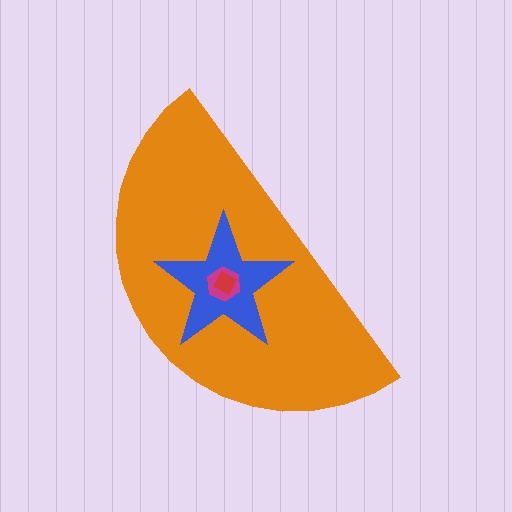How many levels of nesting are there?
4.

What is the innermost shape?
The red diamond.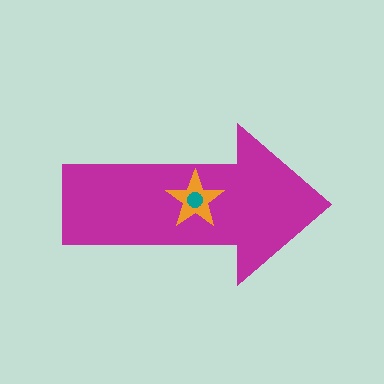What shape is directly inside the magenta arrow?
The orange star.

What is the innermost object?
The teal circle.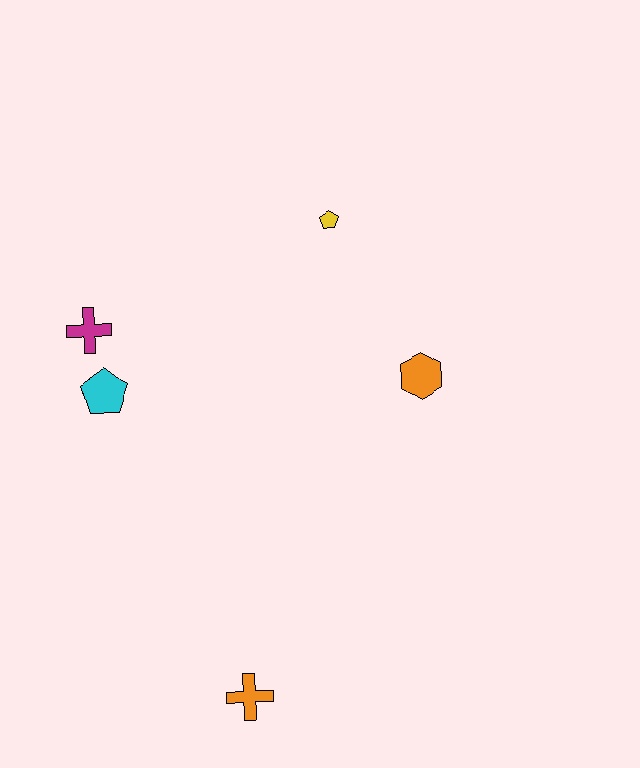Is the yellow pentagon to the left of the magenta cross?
No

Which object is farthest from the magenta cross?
The orange cross is farthest from the magenta cross.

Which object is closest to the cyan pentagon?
The magenta cross is closest to the cyan pentagon.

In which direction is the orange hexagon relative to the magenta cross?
The orange hexagon is to the right of the magenta cross.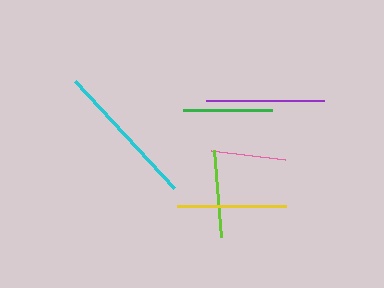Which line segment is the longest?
The cyan line is the longest at approximately 145 pixels.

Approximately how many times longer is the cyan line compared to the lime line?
The cyan line is approximately 1.7 times the length of the lime line.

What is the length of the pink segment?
The pink segment is approximately 75 pixels long.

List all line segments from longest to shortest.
From longest to shortest: cyan, purple, yellow, green, lime, pink.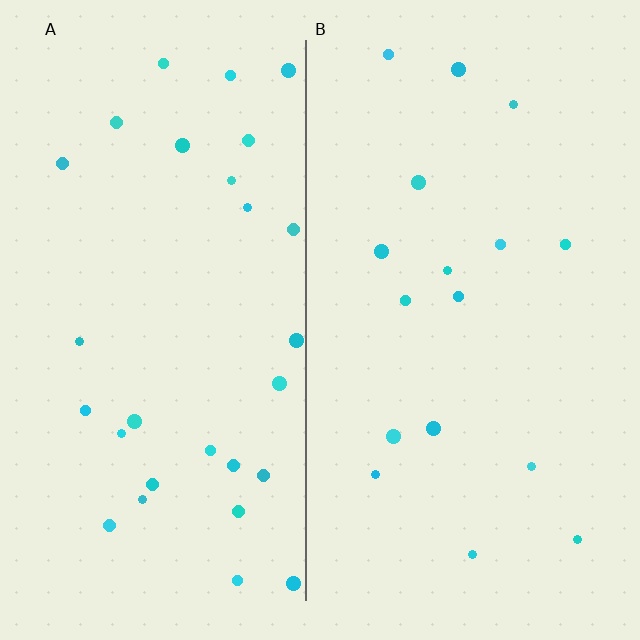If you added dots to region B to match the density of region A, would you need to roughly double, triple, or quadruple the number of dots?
Approximately double.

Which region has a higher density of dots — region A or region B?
A (the left).